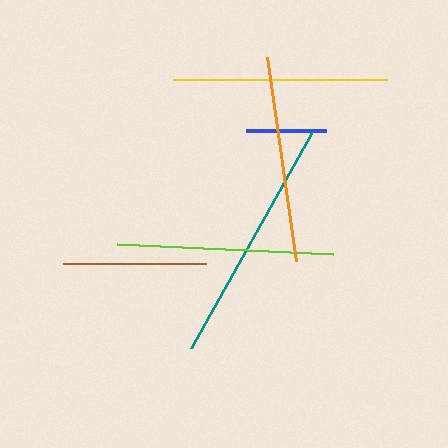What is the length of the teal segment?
The teal segment is approximately 247 pixels long.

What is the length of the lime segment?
The lime segment is approximately 216 pixels long.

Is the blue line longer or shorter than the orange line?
The orange line is longer than the blue line.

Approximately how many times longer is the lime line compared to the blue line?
The lime line is approximately 2.7 times the length of the blue line.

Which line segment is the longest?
The teal line is the longest at approximately 247 pixels.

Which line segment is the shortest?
The blue line is the shortest at approximately 80 pixels.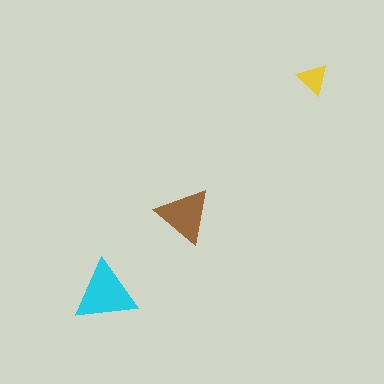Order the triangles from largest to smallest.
the cyan one, the brown one, the yellow one.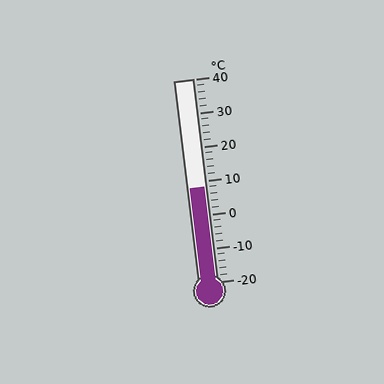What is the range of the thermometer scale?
The thermometer scale ranges from -20°C to 40°C.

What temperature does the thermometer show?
The thermometer shows approximately 8°C.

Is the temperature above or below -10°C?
The temperature is above -10°C.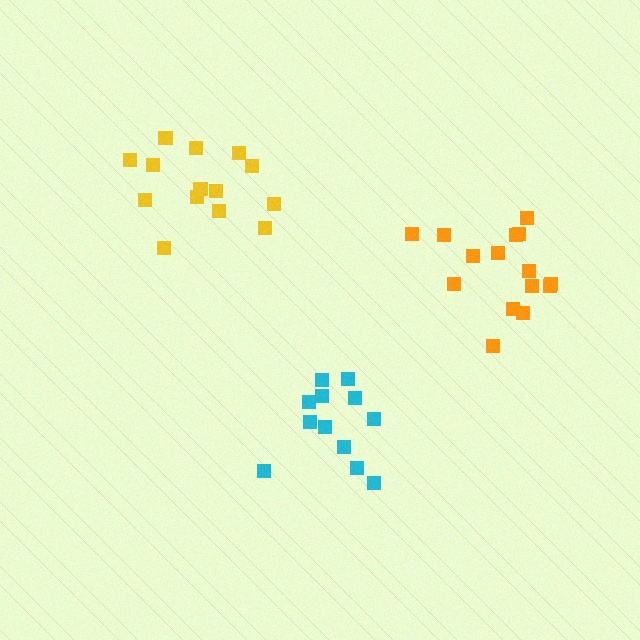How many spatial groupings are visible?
There are 3 spatial groupings.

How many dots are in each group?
Group 1: 14 dots, Group 2: 12 dots, Group 3: 15 dots (41 total).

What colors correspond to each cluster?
The clusters are colored: yellow, cyan, orange.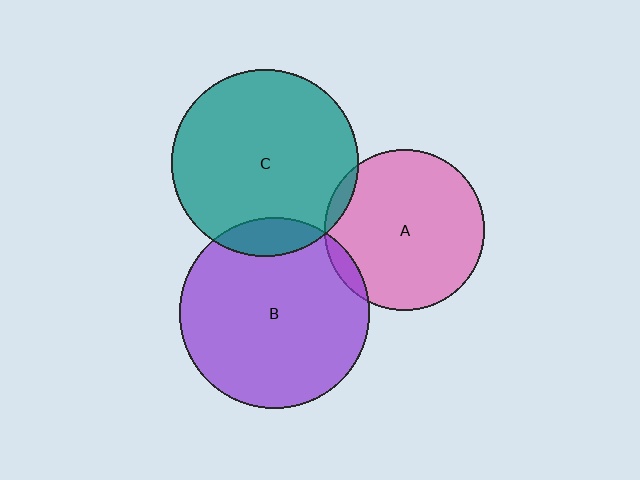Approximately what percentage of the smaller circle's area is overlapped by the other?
Approximately 5%.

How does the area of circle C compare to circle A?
Approximately 1.4 times.